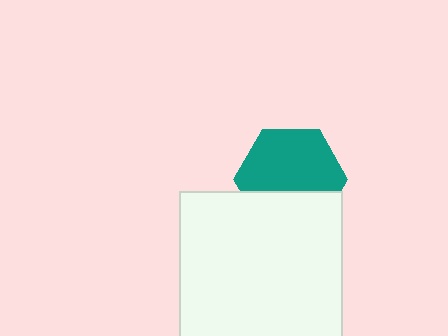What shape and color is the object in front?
The object in front is a white square.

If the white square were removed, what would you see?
You would see the complete teal hexagon.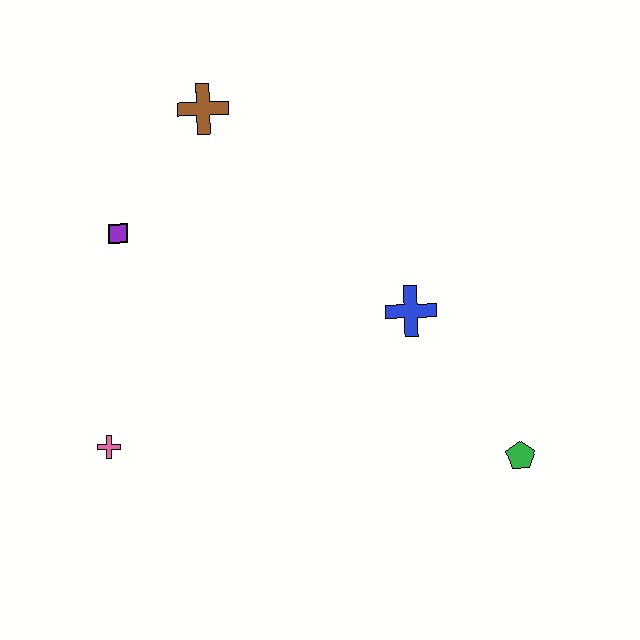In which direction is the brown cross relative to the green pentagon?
The brown cross is above the green pentagon.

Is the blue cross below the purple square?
Yes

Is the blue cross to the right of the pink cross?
Yes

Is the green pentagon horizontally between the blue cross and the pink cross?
No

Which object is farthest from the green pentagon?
The brown cross is farthest from the green pentagon.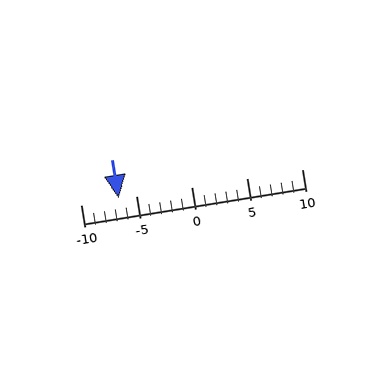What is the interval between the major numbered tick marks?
The major tick marks are spaced 5 units apart.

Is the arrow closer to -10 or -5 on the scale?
The arrow is closer to -5.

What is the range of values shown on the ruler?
The ruler shows values from -10 to 10.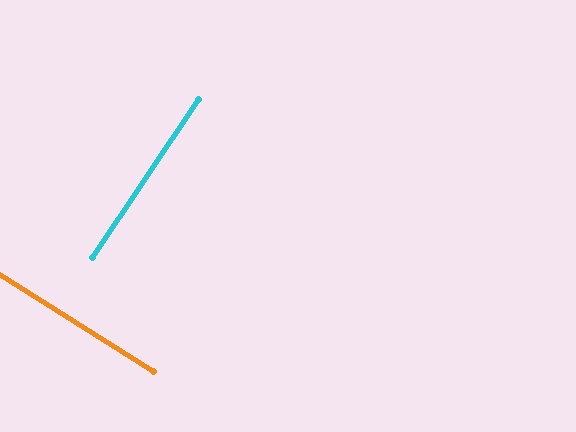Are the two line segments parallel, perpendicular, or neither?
Perpendicular — they meet at approximately 88°.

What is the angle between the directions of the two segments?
Approximately 88 degrees.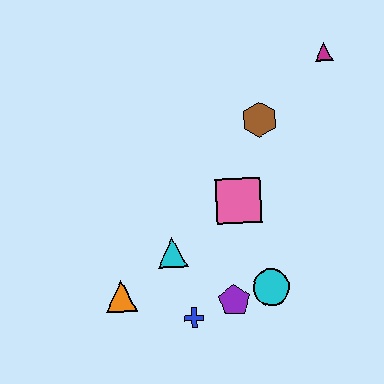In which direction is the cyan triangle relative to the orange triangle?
The cyan triangle is to the right of the orange triangle.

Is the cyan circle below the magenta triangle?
Yes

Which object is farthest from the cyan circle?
The magenta triangle is farthest from the cyan circle.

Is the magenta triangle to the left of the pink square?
No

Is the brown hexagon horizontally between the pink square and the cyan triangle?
No